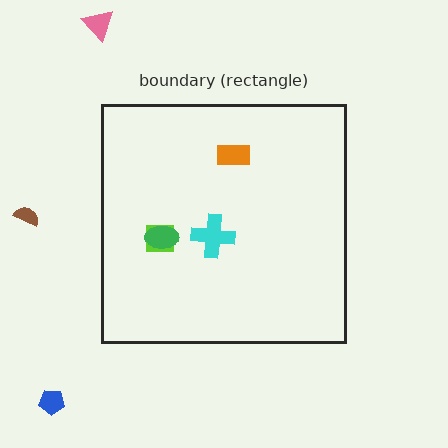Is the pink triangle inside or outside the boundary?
Outside.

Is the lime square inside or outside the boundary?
Inside.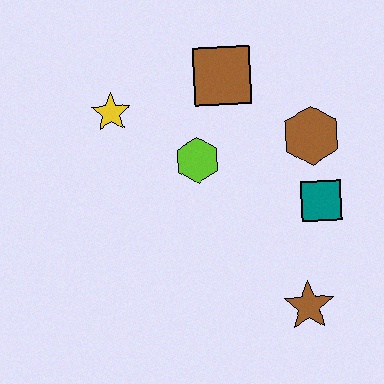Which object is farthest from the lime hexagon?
The brown star is farthest from the lime hexagon.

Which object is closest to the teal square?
The brown hexagon is closest to the teal square.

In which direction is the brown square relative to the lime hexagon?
The brown square is above the lime hexagon.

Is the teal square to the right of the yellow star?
Yes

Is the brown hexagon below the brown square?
Yes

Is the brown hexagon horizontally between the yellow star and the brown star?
No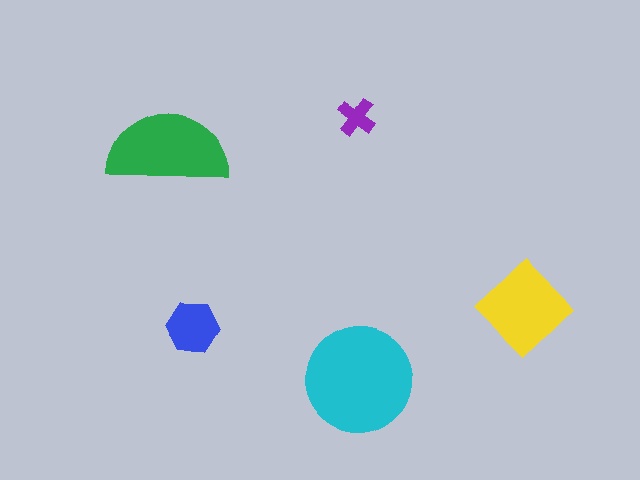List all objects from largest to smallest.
The cyan circle, the green semicircle, the yellow diamond, the blue hexagon, the purple cross.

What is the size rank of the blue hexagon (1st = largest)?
4th.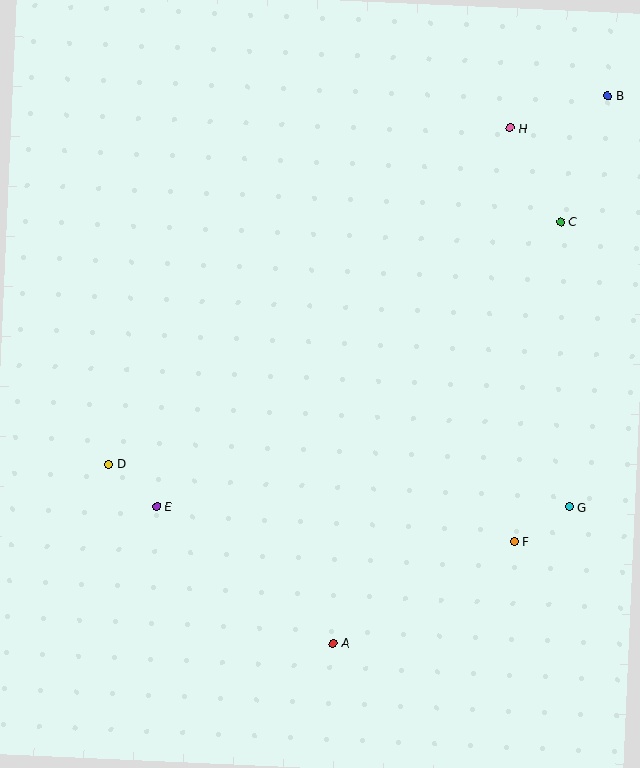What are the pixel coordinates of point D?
Point D is at (109, 464).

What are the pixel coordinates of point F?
Point F is at (515, 542).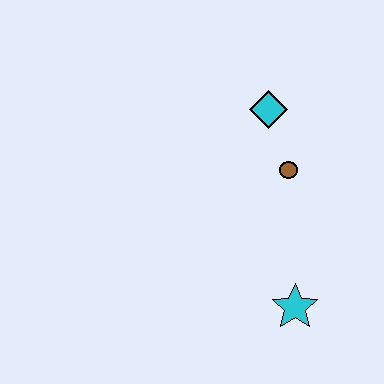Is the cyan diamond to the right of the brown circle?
No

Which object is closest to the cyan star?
The brown circle is closest to the cyan star.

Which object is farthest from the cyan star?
The cyan diamond is farthest from the cyan star.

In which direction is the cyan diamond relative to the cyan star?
The cyan diamond is above the cyan star.